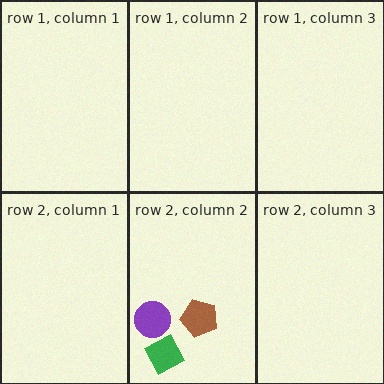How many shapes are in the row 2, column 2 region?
3.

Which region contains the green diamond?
The row 2, column 2 region.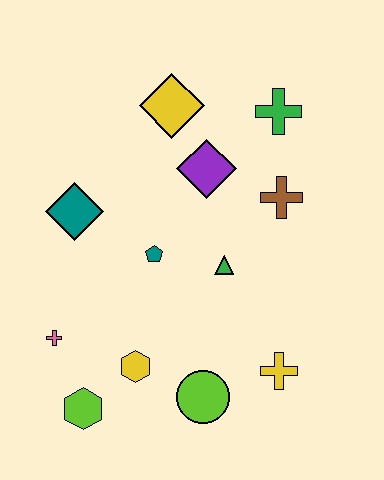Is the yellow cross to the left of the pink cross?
No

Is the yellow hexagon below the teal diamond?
Yes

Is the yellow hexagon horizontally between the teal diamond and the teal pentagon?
Yes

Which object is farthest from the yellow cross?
The yellow diamond is farthest from the yellow cross.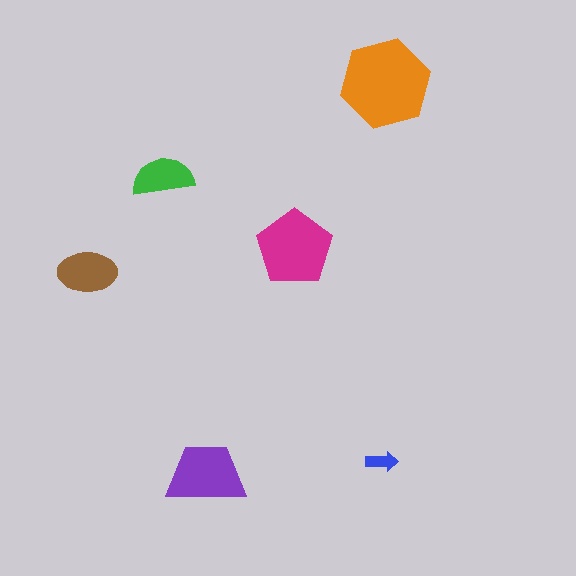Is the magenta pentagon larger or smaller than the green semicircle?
Larger.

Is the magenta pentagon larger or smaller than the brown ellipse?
Larger.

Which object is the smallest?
The blue arrow.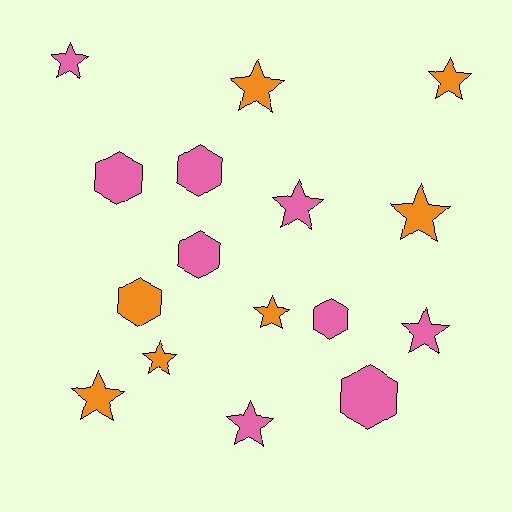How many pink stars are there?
There are 4 pink stars.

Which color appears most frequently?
Pink, with 9 objects.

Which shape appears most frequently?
Star, with 10 objects.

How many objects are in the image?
There are 16 objects.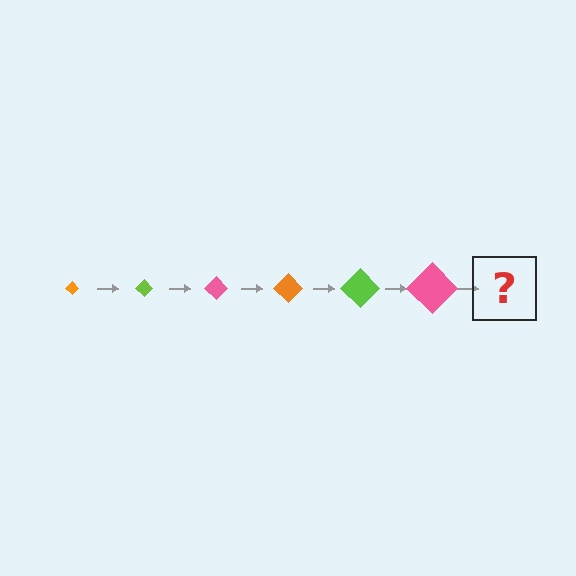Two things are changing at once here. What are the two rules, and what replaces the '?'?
The two rules are that the diamond grows larger each step and the color cycles through orange, lime, and pink. The '?' should be an orange diamond, larger than the previous one.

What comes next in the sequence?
The next element should be an orange diamond, larger than the previous one.